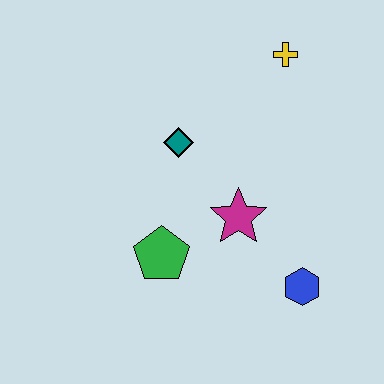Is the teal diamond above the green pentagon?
Yes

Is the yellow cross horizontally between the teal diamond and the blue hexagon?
Yes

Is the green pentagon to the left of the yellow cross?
Yes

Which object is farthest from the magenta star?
The yellow cross is farthest from the magenta star.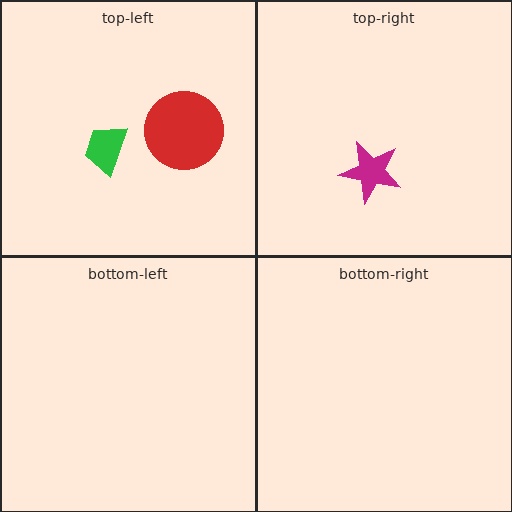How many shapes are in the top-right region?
1.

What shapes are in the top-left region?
The red circle, the green trapezoid.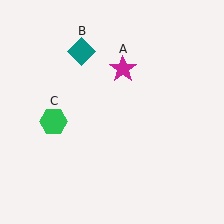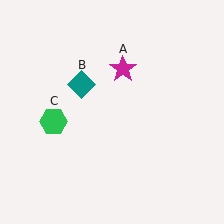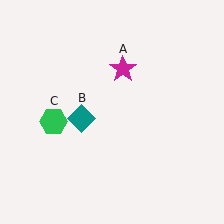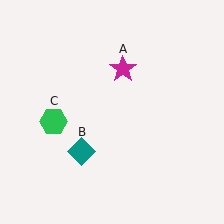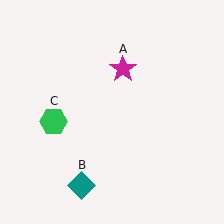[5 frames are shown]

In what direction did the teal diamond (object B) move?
The teal diamond (object B) moved down.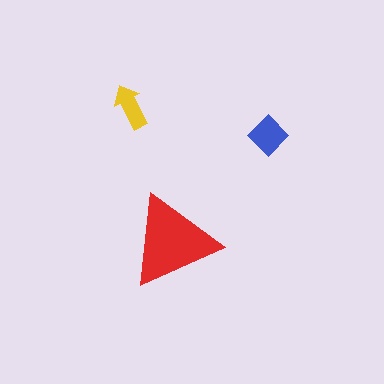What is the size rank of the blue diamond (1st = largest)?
2nd.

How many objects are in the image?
There are 3 objects in the image.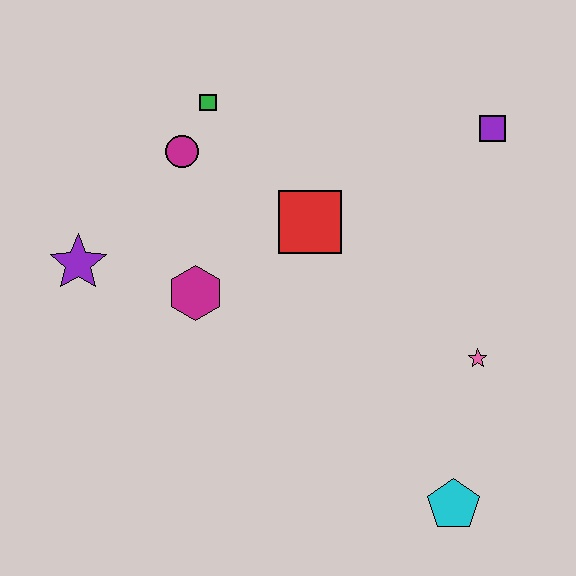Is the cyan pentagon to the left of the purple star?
No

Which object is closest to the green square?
The magenta circle is closest to the green square.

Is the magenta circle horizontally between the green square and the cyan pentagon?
No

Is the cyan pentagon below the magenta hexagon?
Yes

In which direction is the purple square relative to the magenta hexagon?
The purple square is to the right of the magenta hexagon.